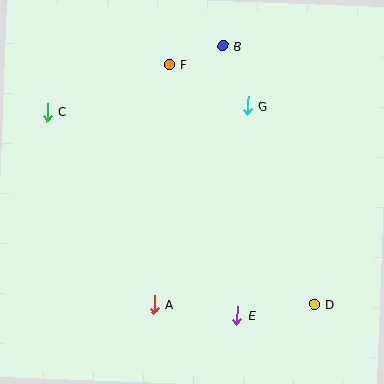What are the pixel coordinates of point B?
Point B is at (223, 46).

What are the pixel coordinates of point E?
Point E is at (237, 315).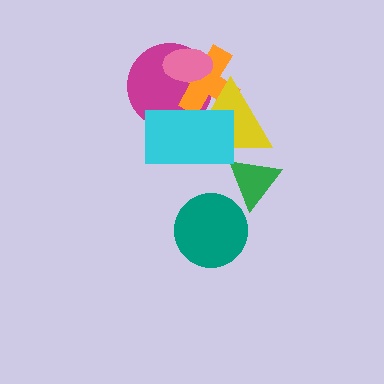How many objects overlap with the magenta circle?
4 objects overlap with the magenta circle.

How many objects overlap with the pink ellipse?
2 objects overlap with the pink ellipse.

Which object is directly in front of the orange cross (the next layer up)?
The pink ellipse is directly in front of the orange cross.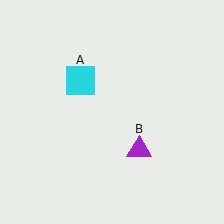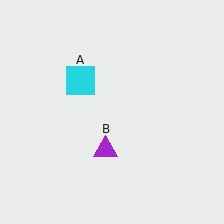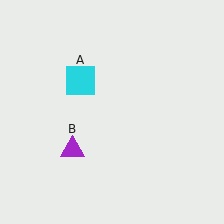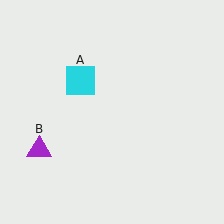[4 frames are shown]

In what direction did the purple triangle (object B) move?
The purple triangle (object B) moved left.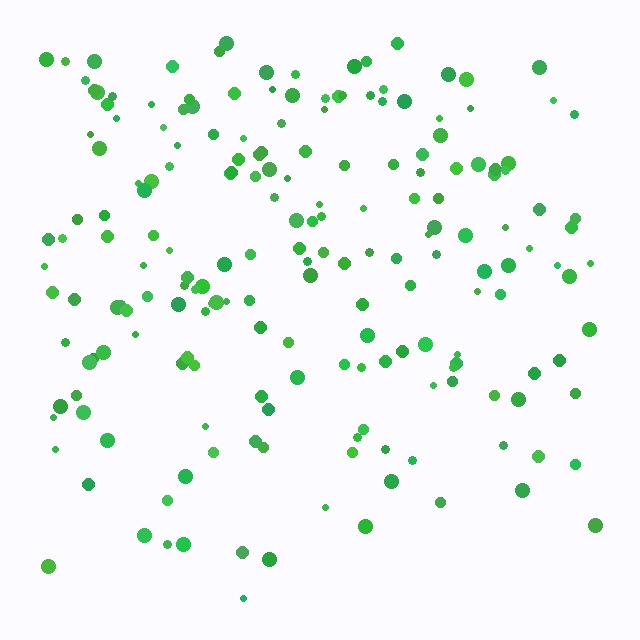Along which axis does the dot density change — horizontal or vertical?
Vertical.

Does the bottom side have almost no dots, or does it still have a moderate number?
Still a moderate number, just noticeably fewer than the top.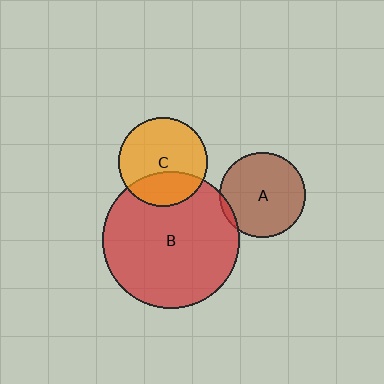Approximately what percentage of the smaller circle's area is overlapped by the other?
Approximately 30%.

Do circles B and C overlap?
Yes.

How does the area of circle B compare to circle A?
Approximately 2.6 times.